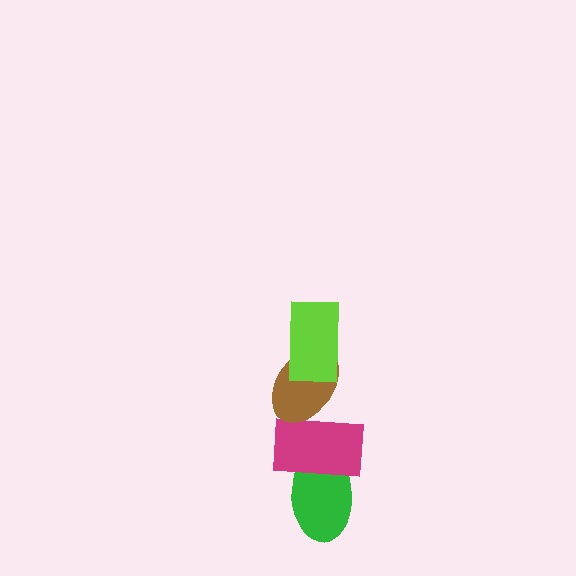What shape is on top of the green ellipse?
The magenta rectangle is on top of the green ellipse.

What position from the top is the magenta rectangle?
The magenta rectangle is 3rd from the top.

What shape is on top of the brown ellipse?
The lime rectangle is on top of the brown ellipse.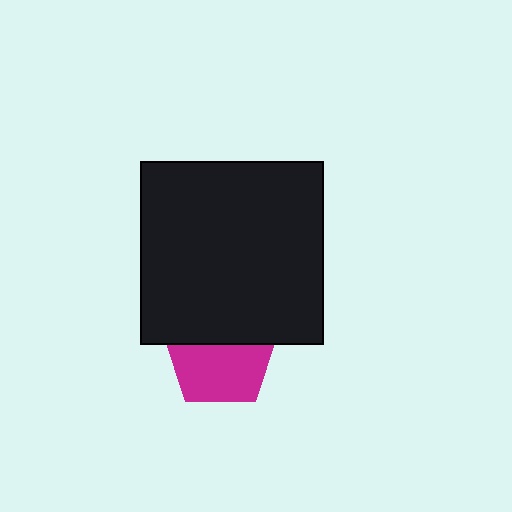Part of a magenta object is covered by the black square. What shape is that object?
It is a pentagon.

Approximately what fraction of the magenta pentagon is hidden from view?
Roughly 42% of the magenta pentagon is hidden behind the black square.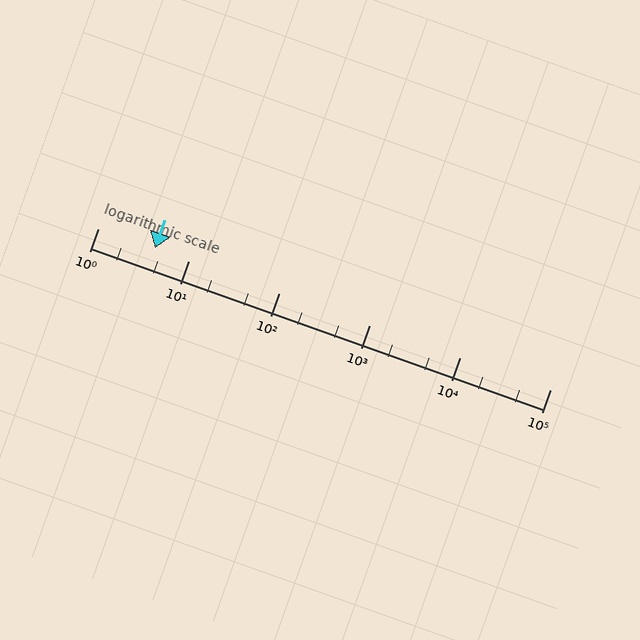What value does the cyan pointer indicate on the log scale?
The pointer indicates approximately 4.3.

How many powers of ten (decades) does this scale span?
The scale spans 5 decades, from 1 to 100000.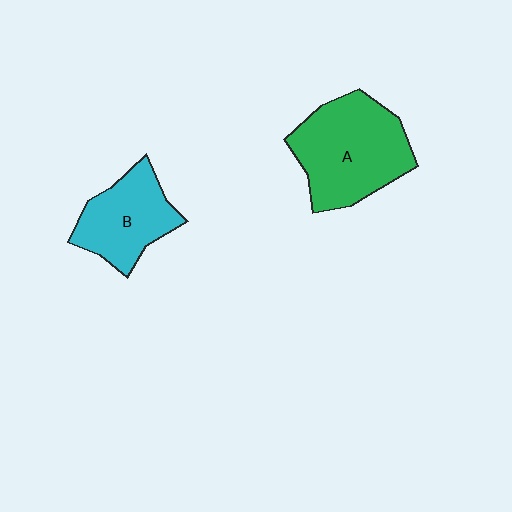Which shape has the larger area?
Shape A (green).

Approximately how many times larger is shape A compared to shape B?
Approximately 1.5 times.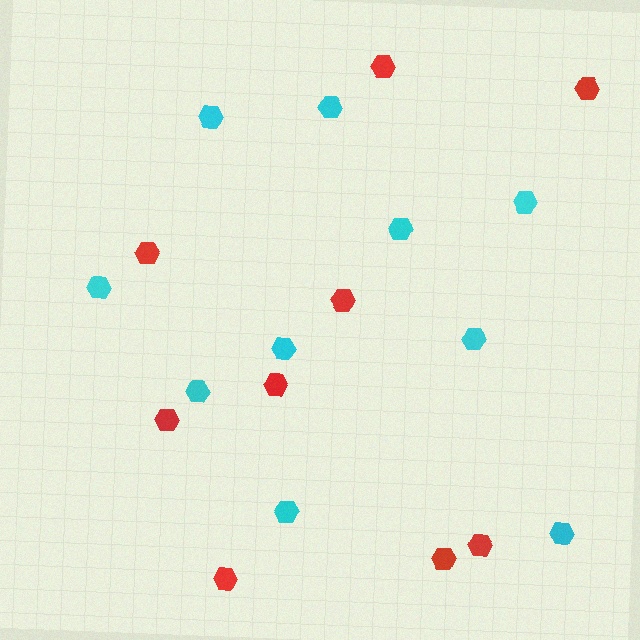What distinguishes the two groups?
There are 2 groups: one group of red hexagons (9) and one group of cyan hexagons (10).